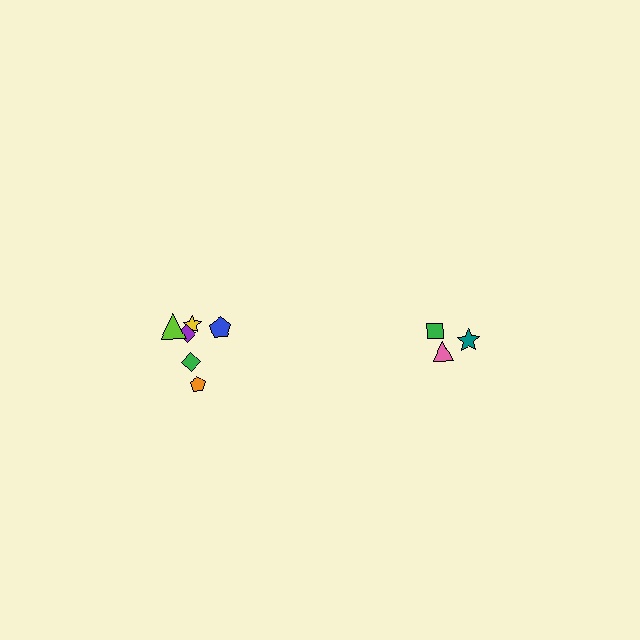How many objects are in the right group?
There are 3 objects.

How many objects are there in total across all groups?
There are 9 objects.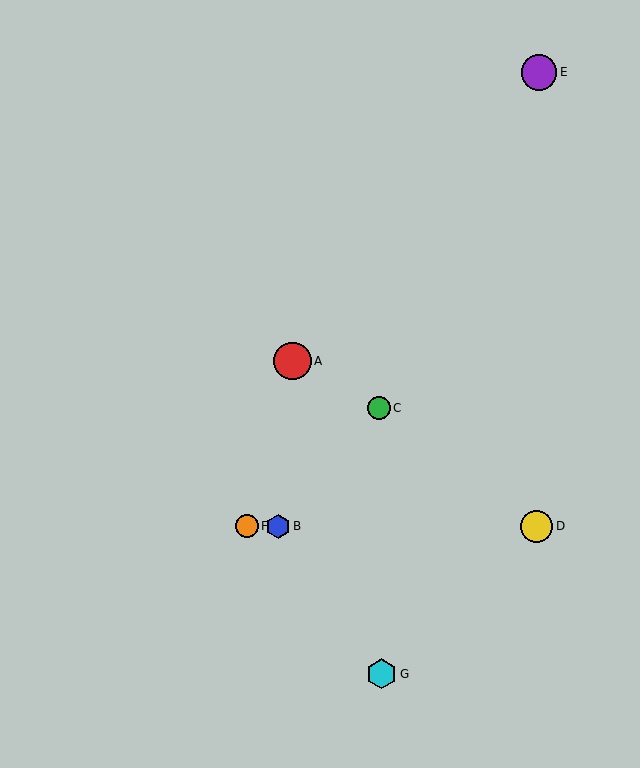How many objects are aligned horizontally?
3 objects (B, D, F) are aligned horizontally.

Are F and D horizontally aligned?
Yes, both are at y≈526.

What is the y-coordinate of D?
Object D is at y≈526.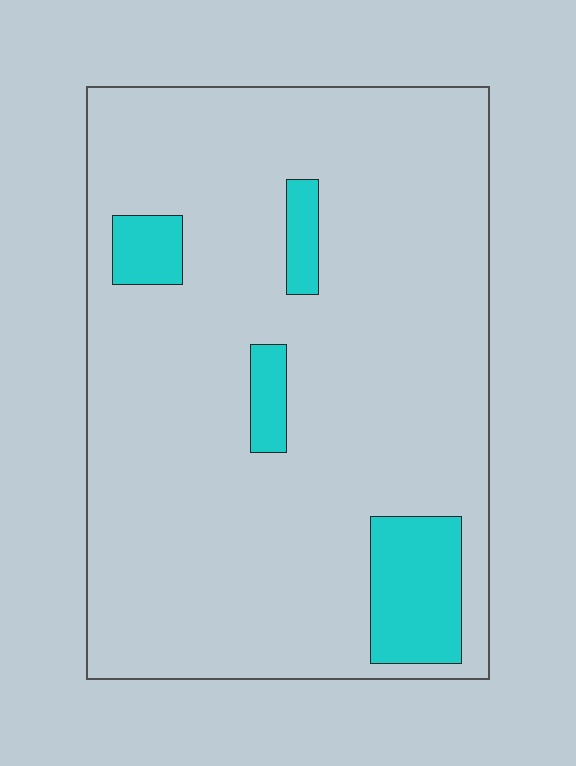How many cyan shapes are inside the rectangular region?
4.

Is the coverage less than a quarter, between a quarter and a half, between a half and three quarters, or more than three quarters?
Less than a quarter.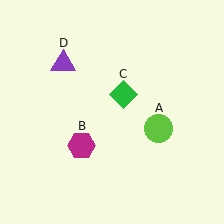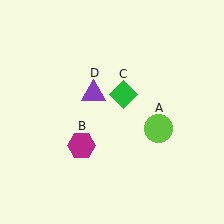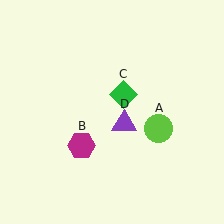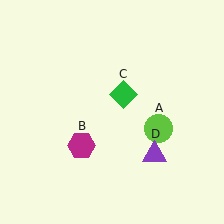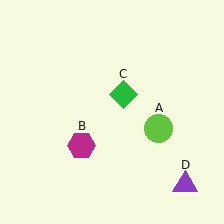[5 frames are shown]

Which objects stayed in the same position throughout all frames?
Lime circle (object A) and magenta hexagon (object B) and green diamond (object C) remained stationary.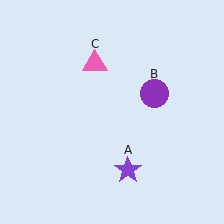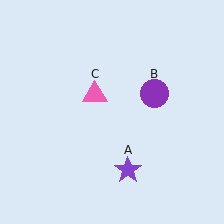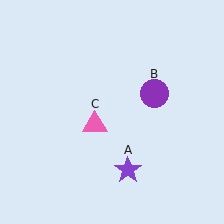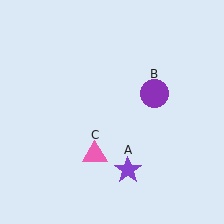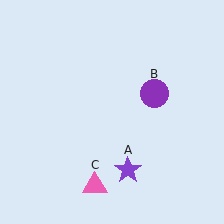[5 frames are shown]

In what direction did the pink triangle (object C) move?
The pink triangle (object C) moved down.